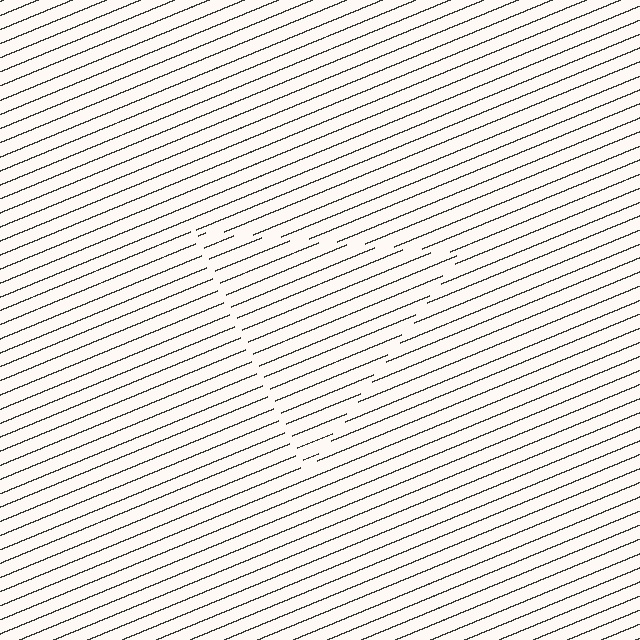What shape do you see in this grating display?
An illusory triangle. The interior of the shape contains the same grating, shifted by half a period — the contour is defined by the phase discontinuity where line-ends from the inner and outer gratings abut.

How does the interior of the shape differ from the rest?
The interior of the shape contains the same grating, shifted by half a period — the contour is defined by the phase discontinuity where line-ends from the inner and outer gratings abut.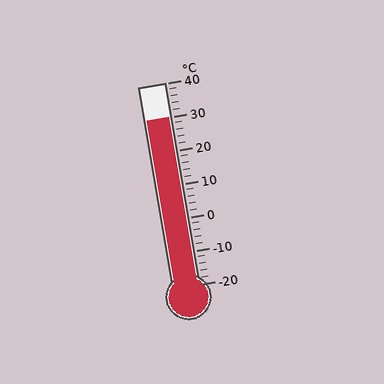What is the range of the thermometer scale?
The thermometer scale ranges from -20°C to 40°C.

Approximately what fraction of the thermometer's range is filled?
The thermometer is filled to approximately 85% of its range.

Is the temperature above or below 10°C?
The temperature is above 10°C.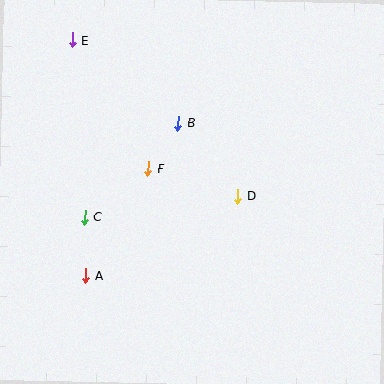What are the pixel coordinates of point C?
Point C is at (85, 217).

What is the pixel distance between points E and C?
The distance between E and C is 177 pixels.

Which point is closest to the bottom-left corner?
Point A is closest to the bottom-left corner.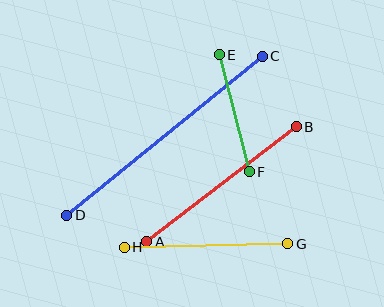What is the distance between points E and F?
The distance is approximately 121 pixels.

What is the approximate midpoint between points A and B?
The midpoint is at approximately (221, 184) pixels.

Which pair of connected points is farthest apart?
Points C and D are farthest apart.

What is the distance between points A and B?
The distance is approximately 189 pixels.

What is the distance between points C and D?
The distance is approximately 252 pixels.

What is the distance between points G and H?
The distance is approximately 164 pixels.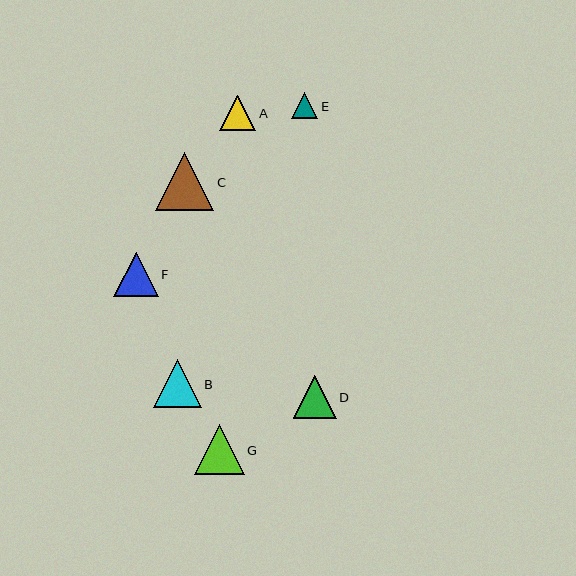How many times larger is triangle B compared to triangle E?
Triangle B is approximately 1.8 times the size of triangle E.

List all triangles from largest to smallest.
From largest to smallest: C, G, B, F, D, A, E.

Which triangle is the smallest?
Triangle E is the smallest with a size of approximately 27 pixels.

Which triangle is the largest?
Triangle C is the largest with a size of approximately 59 pixels.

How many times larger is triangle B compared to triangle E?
Triangle B is approximately 1.8 times the size of triangle E.